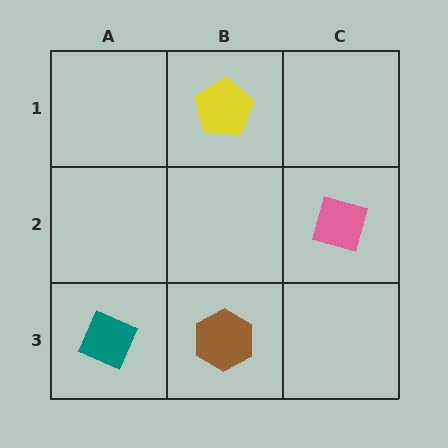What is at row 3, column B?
A brown hexagon.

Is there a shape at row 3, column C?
No, that cell is empty.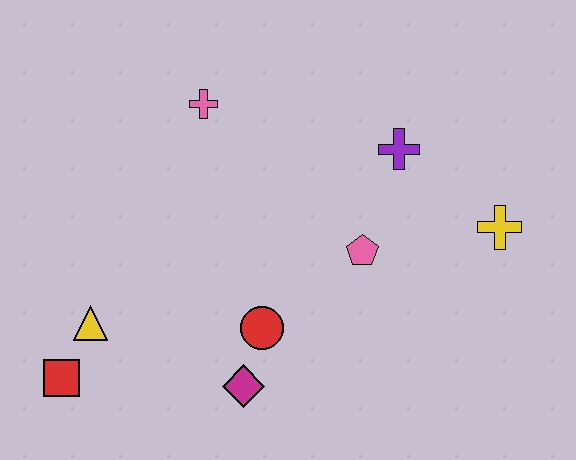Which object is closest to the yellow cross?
The purple cross is closest to the yellow cross.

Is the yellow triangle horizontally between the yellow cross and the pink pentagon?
No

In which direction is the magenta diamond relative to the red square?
The magenta diamond is to the right of the red square.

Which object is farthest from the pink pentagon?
The red square is farthest from the pink pentagon.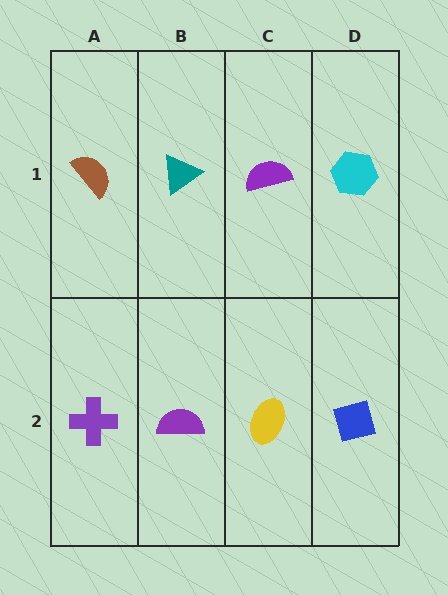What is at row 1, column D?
A cyan hexagon.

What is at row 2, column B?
A purple semicircle.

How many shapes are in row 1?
4 shapes.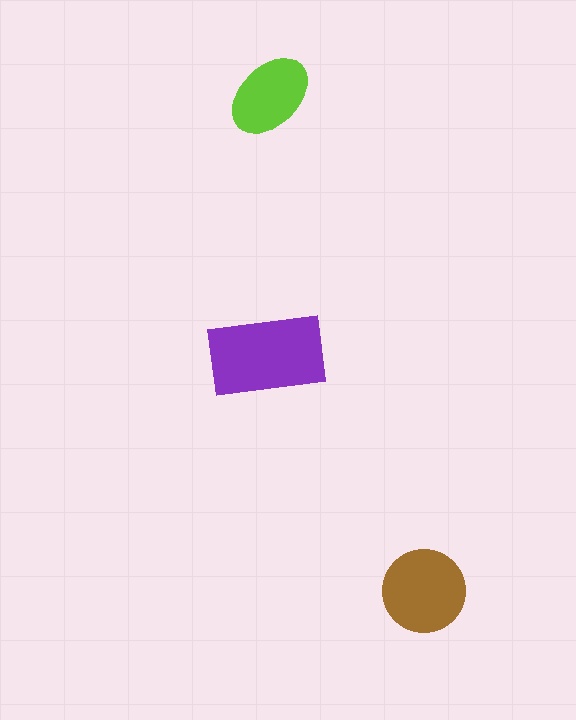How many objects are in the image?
There are 3 objects in the image.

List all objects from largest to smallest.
The purple rectangle, the brown circle, the lime ellipse.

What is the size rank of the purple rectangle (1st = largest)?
1st.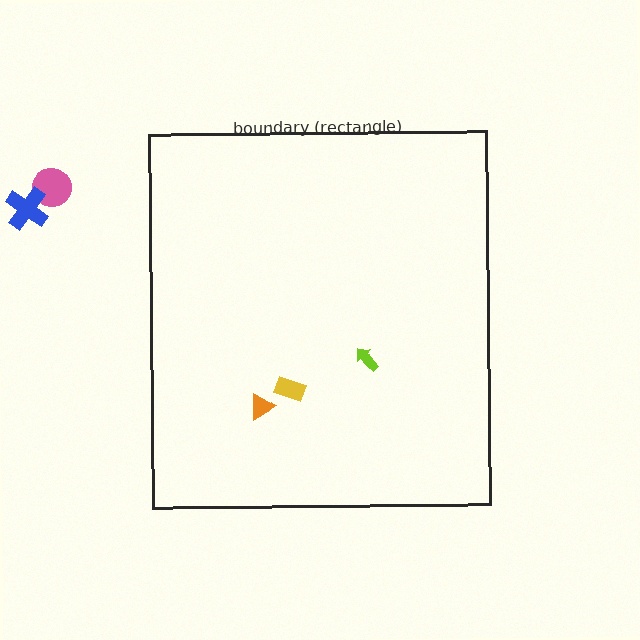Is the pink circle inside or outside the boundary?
Outside.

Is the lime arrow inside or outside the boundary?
Inside.